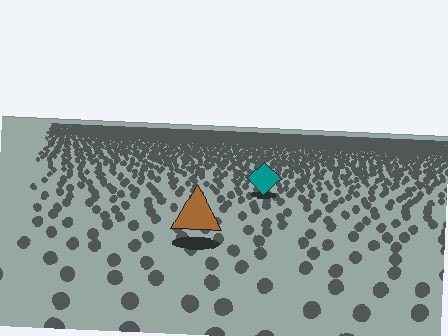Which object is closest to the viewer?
The brown triangle is closest. The texture marks near it are larger and more spread out.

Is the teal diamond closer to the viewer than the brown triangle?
No. The brown triangle is closer — you can tell from the texture gradient: the ground texture is coarser near it.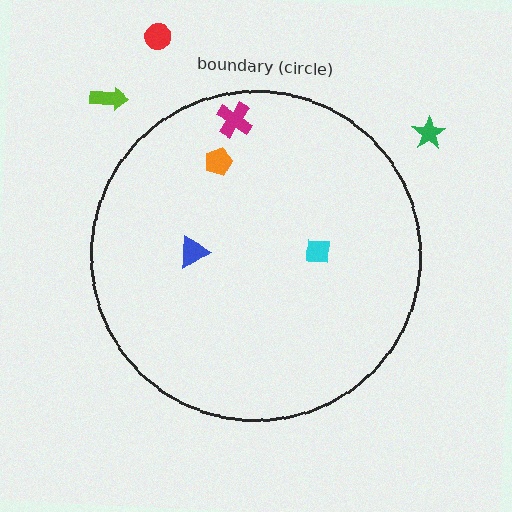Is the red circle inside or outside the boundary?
Outside.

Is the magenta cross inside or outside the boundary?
Inside.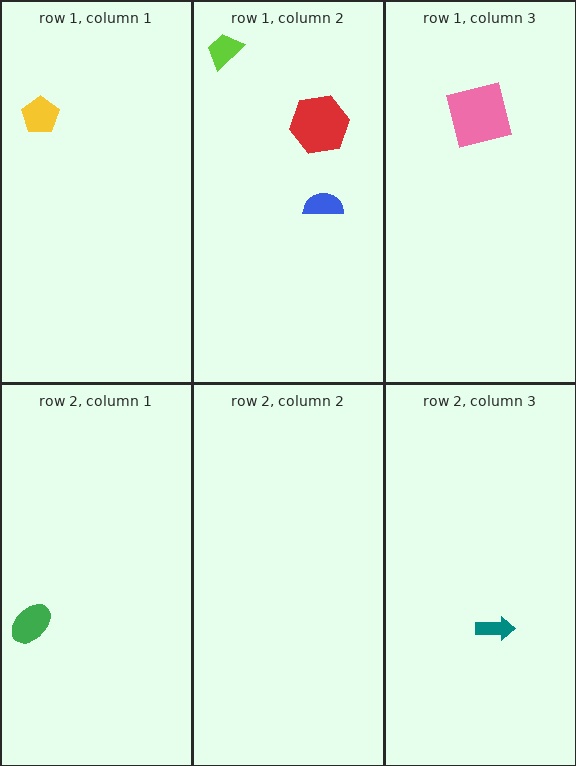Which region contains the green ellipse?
The row 2, column 1 region.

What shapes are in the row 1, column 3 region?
The pink square.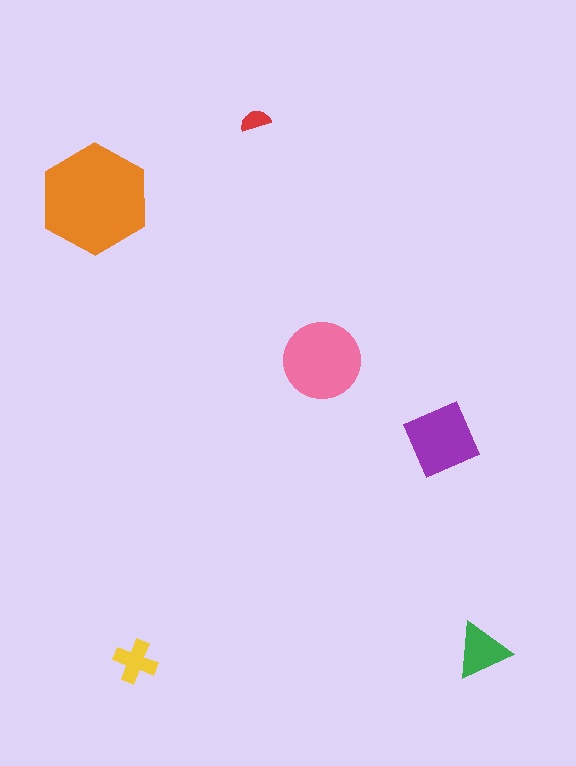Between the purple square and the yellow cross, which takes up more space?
The purple square.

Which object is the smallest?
The red semicircle.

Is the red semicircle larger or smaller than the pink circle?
Smaller.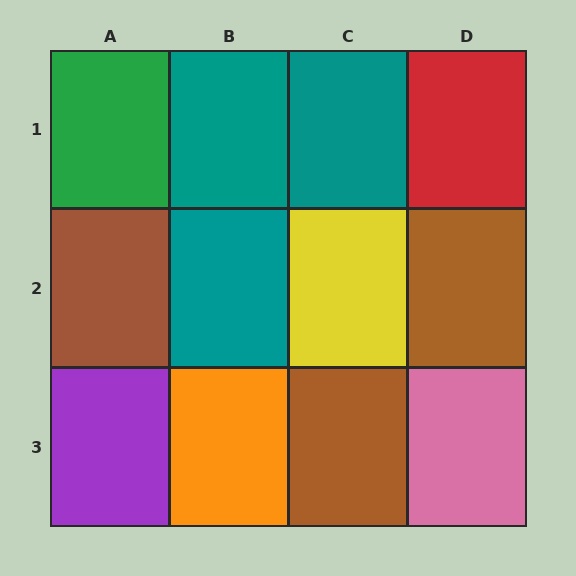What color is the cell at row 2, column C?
Yellow.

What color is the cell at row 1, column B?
Teal.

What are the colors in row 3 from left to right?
Purple, orange, brown, pink.